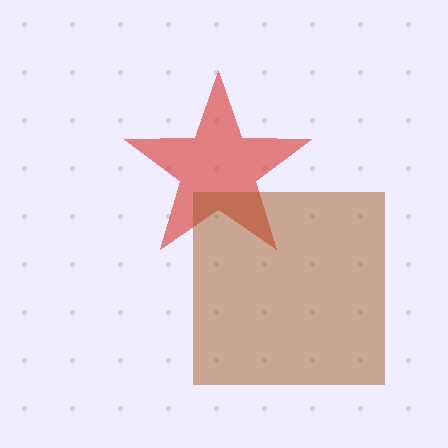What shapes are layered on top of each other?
The layered shapes are: a red star, a brown square.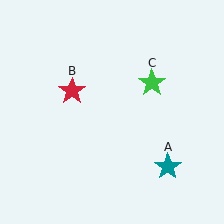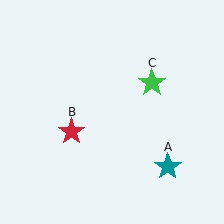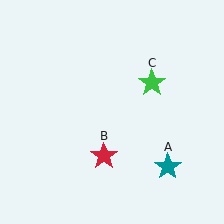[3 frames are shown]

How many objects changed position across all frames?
1 object changed position: red star (object B).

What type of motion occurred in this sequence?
The red star (object B) rotated counterclockwise around the center of the scene.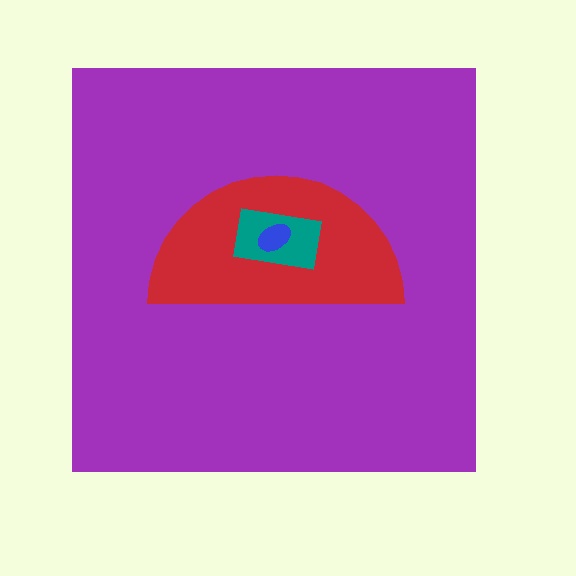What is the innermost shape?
The blue ellipse.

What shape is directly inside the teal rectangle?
The blue ellipse.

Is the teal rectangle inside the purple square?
Yes.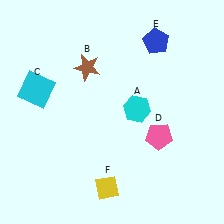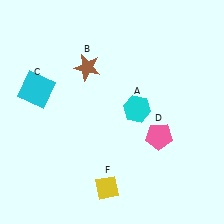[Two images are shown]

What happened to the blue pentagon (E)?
The blue pentagon (E) was removed in Image 2. It was in the top-right area of Image 1.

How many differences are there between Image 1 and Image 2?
There is 1 difference between the two images.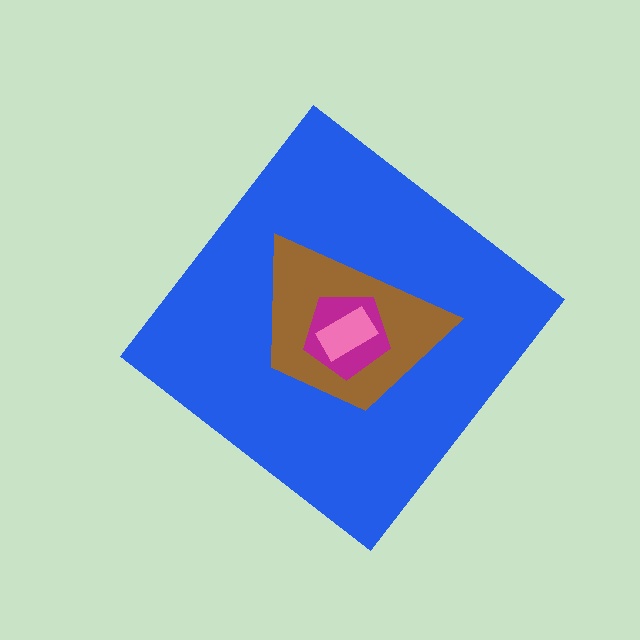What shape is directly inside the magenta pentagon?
The pink rectangle.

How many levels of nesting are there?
4.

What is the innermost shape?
The pink rectangle.